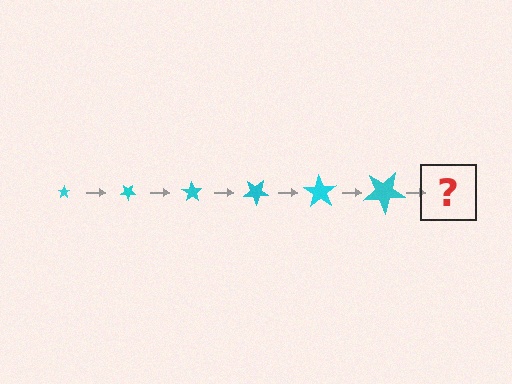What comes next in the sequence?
The next element should be a star, larger than the previous one and rotated 210 degrees from the start.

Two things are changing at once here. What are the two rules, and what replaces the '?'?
The two rules are that the star grows larger each step and it rotates 35 degrees each step. The '?' should be a star, larger than the previous one and rotated 210 degrees from the start.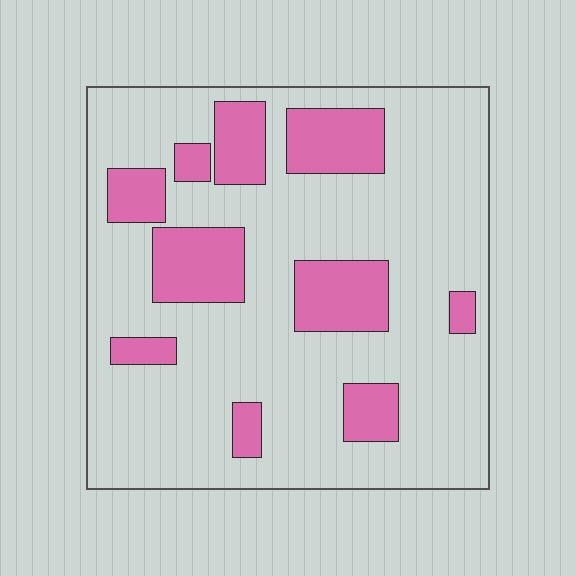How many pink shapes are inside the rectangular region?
10.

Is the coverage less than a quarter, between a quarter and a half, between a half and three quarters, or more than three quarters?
Less than a quarter.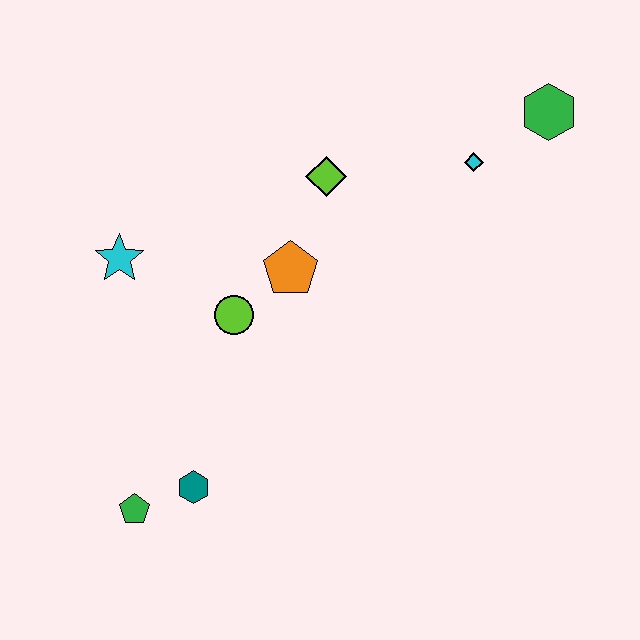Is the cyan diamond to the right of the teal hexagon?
Yes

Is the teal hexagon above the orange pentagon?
No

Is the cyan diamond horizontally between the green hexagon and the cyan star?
Yes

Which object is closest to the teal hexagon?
The green pentagon is closest to the teal hexagon.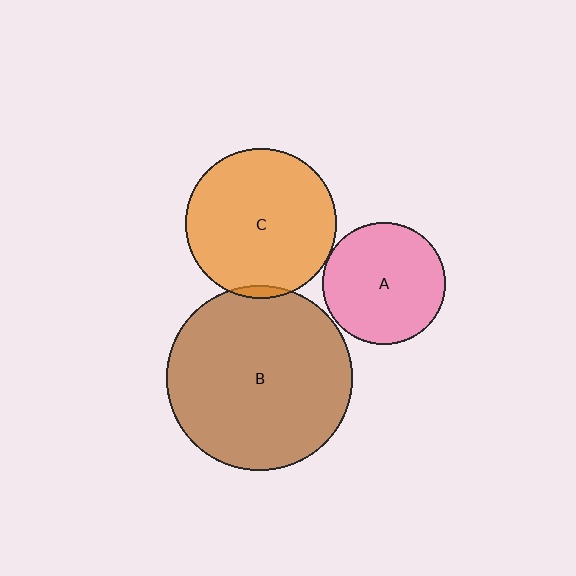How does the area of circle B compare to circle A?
Approximately 2.3 times.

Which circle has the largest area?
Circle B (brown).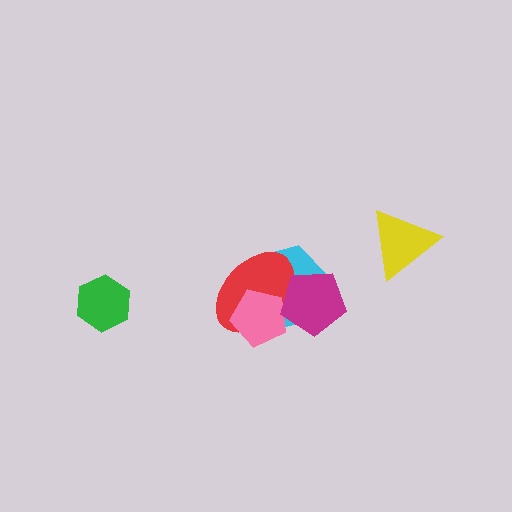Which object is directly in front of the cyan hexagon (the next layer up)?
The red ellipse is directly in front of the cyan hexagon.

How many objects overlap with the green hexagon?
0 objects overlap with the green hexagon.